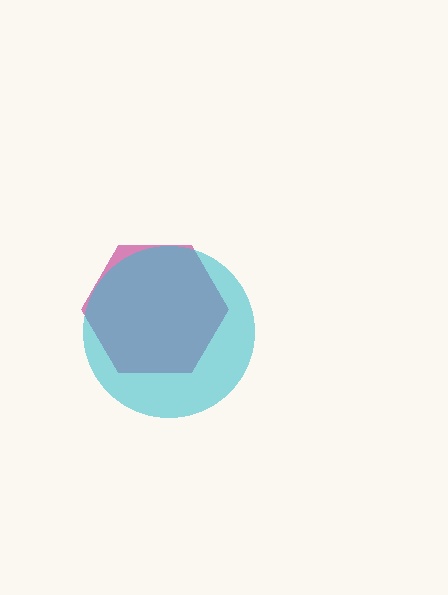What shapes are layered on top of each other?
The layered shapes are: a magenta hexagon, a cyan circle.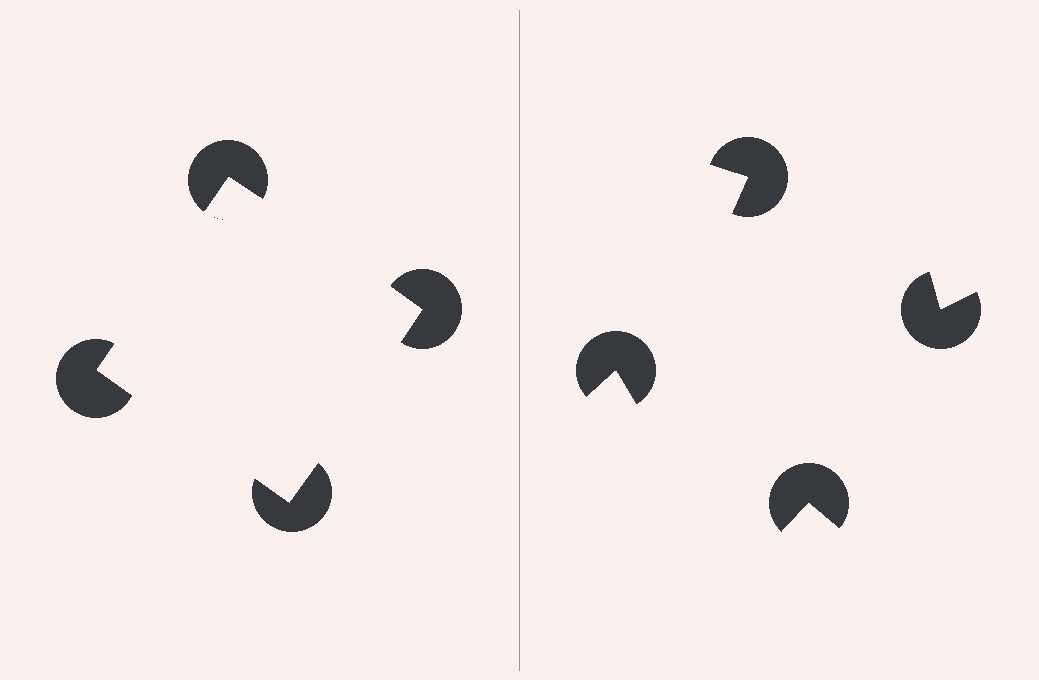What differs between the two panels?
The pac-man discs are positioned identically on both sides; only the wedge orientations differ. On the left they align to a square; on the right they are misaligned.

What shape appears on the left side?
An illusory square.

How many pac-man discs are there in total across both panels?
8 — 4 on each side.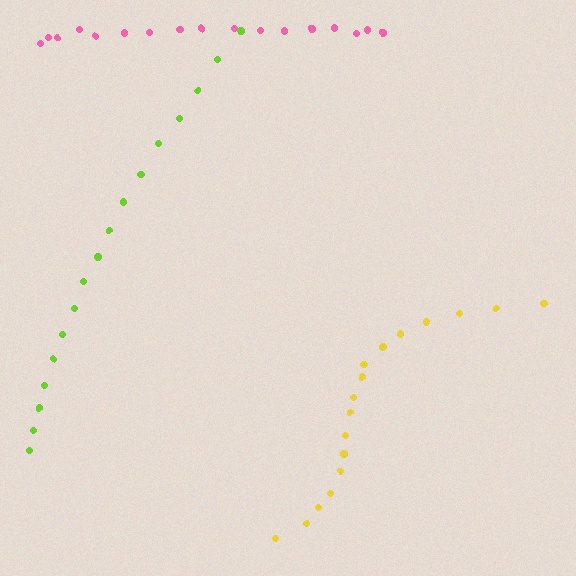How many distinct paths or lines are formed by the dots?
There are 3 distinct paths.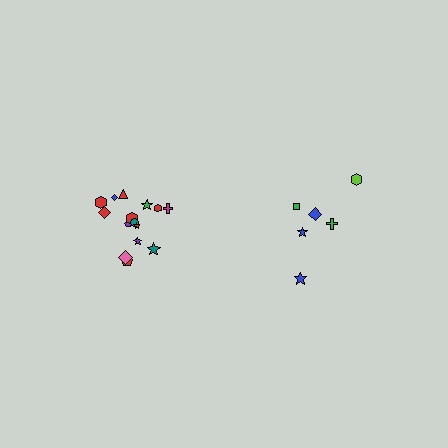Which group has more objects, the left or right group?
The left group.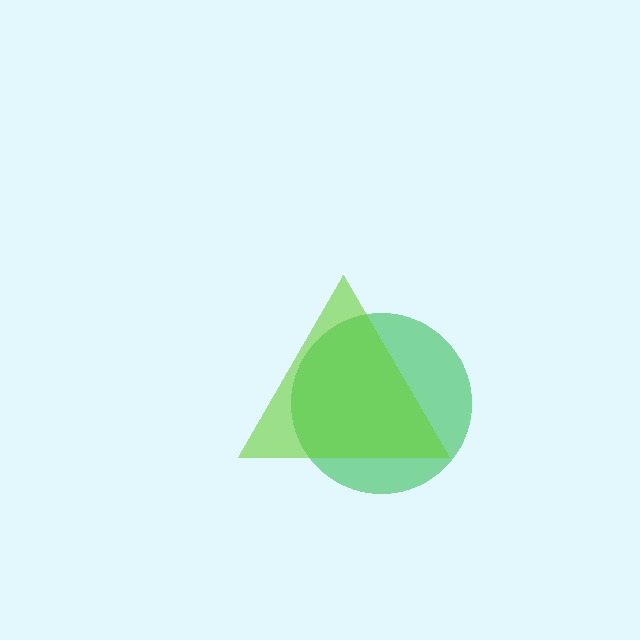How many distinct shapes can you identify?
There are 2 distinct shapes: a green circle, a lime triangle.